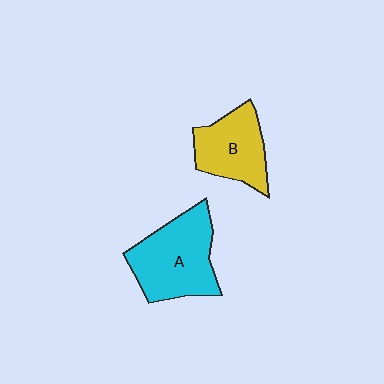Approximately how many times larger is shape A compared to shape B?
Approximately 1.4 times.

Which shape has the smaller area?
Shape B (yellow).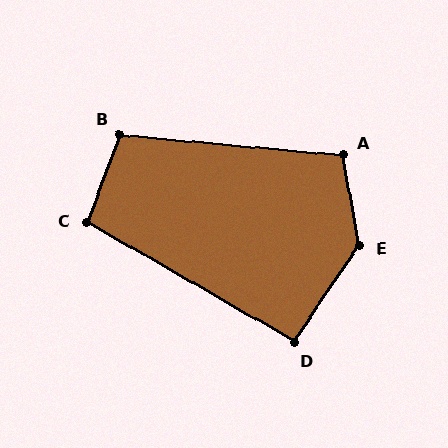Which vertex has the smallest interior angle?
D, at approximately 94 degrees.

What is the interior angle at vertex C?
Approximately 99 degrees (obtuse).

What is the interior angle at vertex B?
Approximately 105 degrees (obtuse).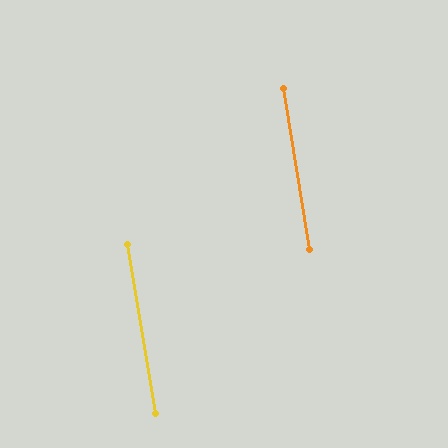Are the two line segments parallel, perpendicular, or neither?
Parallel — their directions differ by only 0.2°.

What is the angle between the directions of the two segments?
Approximately 0 degrees.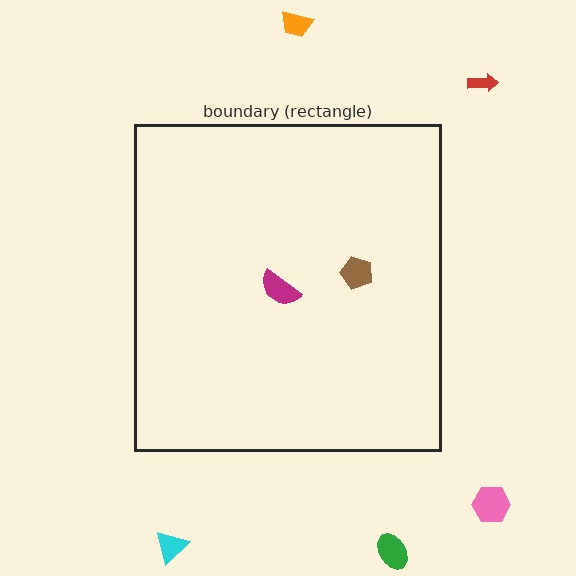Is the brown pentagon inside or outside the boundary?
Inside.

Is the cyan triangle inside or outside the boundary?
Outside.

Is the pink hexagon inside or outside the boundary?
Outside.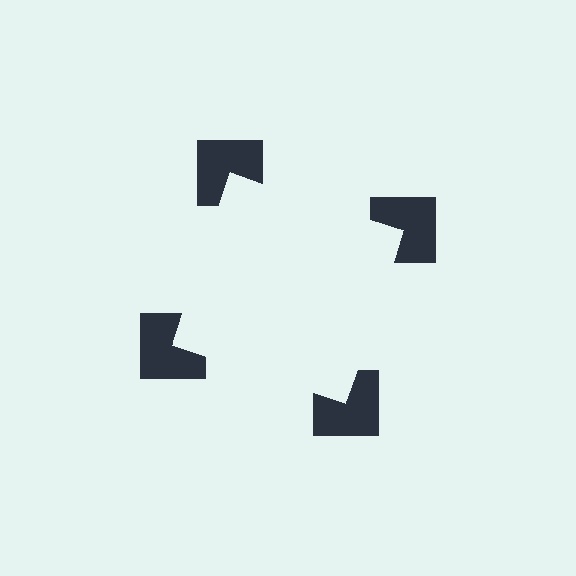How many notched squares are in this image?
There are 4 — one at each vertex of the illusory square.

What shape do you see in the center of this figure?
An illusory square — its edges are inferred from the aligned wedge cuts in the notched squares, not physically drawn.